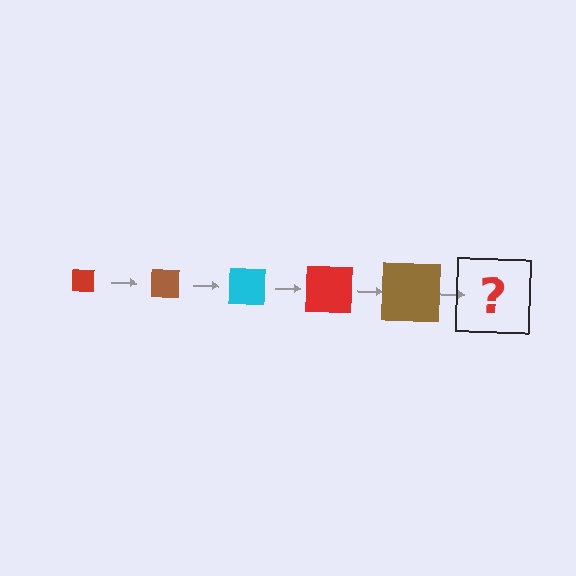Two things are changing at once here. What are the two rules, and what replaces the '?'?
The two rules are that the square grows larger each step and the color cycles through red, brown, and cyan. The '?' should be a cyan square, larger than the previous one.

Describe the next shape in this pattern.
It should be a cyan square, larger than the previous one.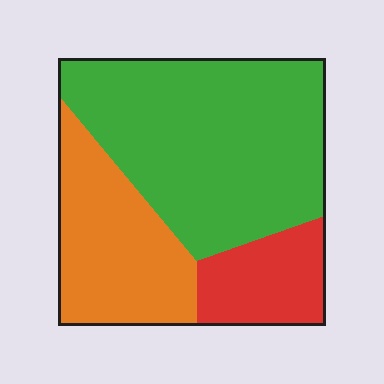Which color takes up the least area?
Red, at roughly 15%.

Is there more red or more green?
Green.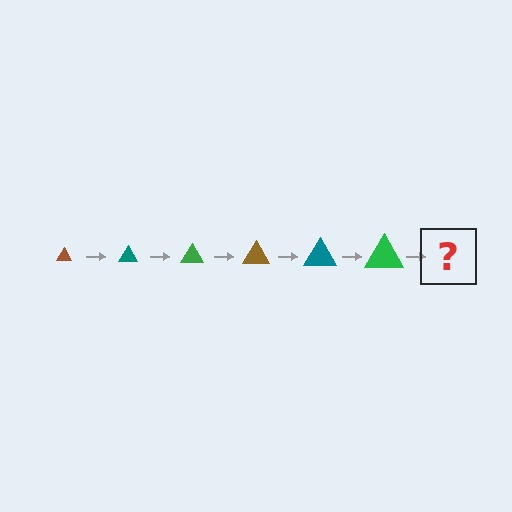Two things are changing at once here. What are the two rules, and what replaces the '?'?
The two rules are that the triangle grows larger each step and the color cycles through brown, teal, and green. The '?' should be a brown triangle, larger than the previous one.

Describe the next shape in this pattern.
It should be a brown triangle, larger than the previous one.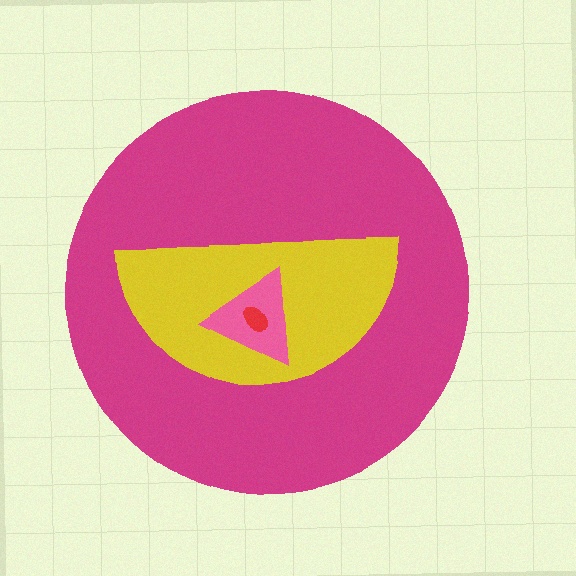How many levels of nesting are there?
4.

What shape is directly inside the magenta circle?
The yellow semicircle.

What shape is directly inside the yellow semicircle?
The pink triangle.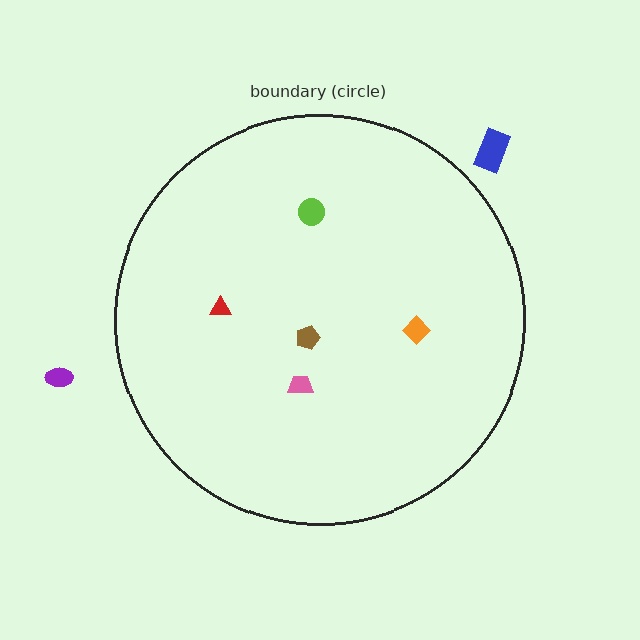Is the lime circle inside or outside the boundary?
Inside.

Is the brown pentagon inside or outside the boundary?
Inside.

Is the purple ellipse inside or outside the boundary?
Outside.